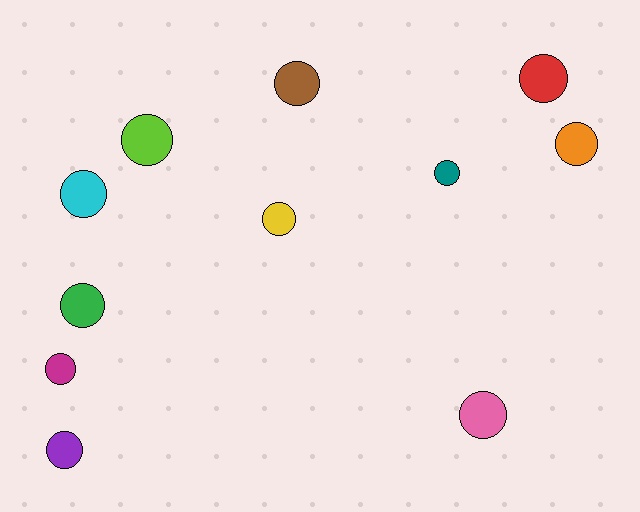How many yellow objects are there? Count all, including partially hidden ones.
There is 1 yellow object.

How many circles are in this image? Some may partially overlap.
There are 11 circles.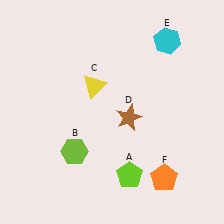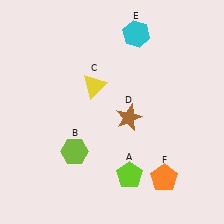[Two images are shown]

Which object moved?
The cyan hexagon (E) moved left.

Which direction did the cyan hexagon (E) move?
The cyan hexagon (E) moved left.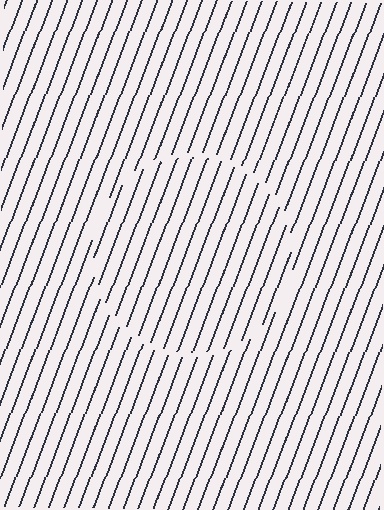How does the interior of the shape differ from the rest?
The interior of the shape contains the same grating, shifted by half a period — the contour is defined by the phase discontinuity where line-ends from the inner and outer gratings abut.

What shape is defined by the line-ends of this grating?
An illusory circle. The interior of the shape contains the same grating, shifted by half a period — the contour is defined by the phase discontinuity where line-ends from the inner and outer gratings abut.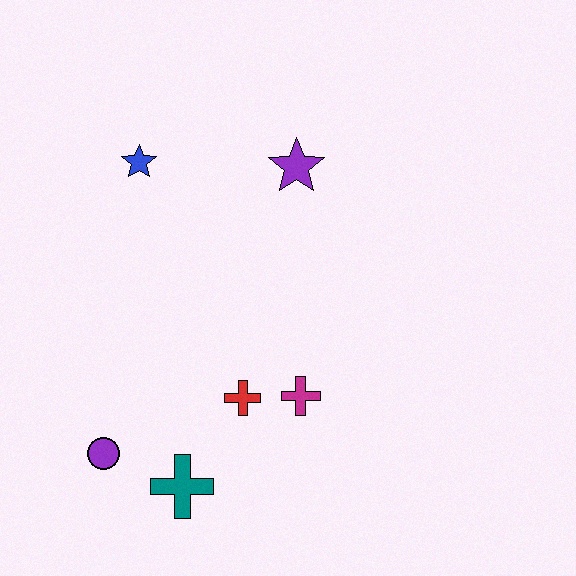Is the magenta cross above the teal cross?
Yes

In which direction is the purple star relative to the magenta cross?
The purple star is above the magenta cross.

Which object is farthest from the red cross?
The blue star is farthest from the red cross.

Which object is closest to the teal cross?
The purple circle is closest to the teal cross.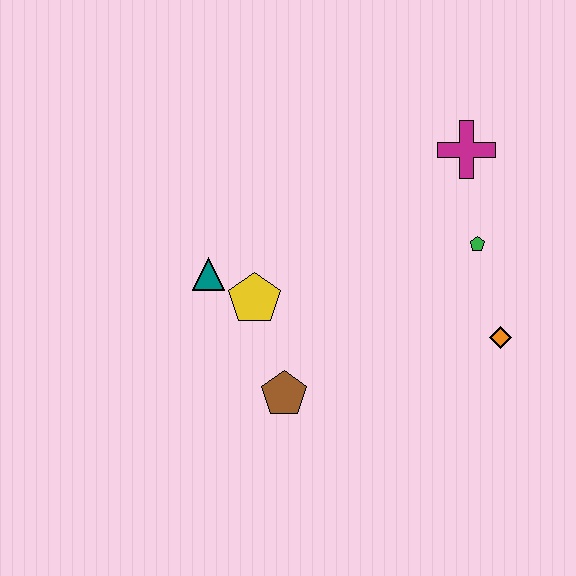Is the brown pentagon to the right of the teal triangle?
Yes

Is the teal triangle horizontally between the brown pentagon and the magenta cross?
No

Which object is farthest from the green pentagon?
The teal triangle is farthest from the green pentagon.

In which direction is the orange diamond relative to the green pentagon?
The orange diamond is below the green pentagon.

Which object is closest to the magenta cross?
The green pentagon is closest to the magenta cross.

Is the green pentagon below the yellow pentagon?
No